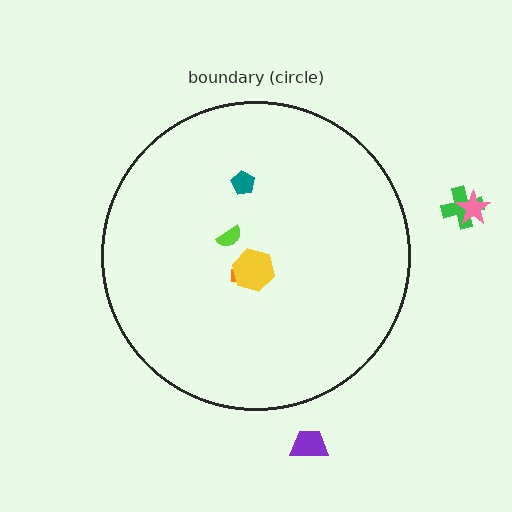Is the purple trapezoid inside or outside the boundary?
Outside.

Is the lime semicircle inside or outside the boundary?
Inside.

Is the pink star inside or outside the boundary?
Outside.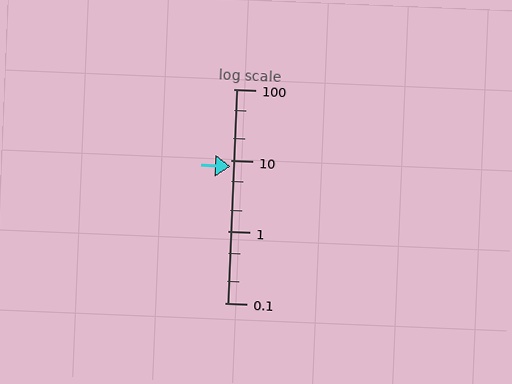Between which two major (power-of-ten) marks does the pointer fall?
The pointer is between 1 and 10.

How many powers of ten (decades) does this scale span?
The scale spans 3 decades, from 0.1 to 100.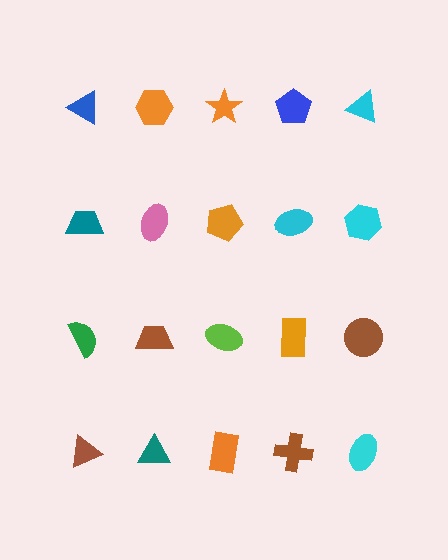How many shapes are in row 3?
5 shapes.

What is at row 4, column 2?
A teal triangle.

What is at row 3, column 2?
A brown trapezoid.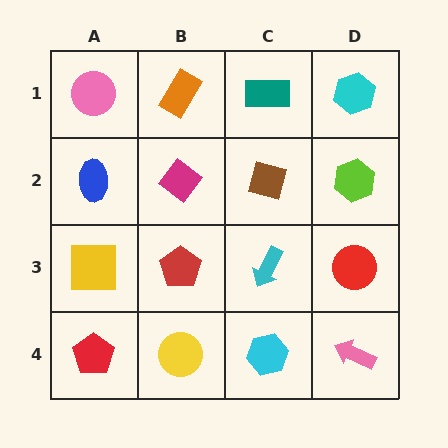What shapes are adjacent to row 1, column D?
A lime hexagon (row 2, column D), a teal rectangle (row 1, column C).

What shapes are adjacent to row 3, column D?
A lime hexagon (row 2, column D), a pink arrow (row 4, column D), a cyan arrow (row 3, column C).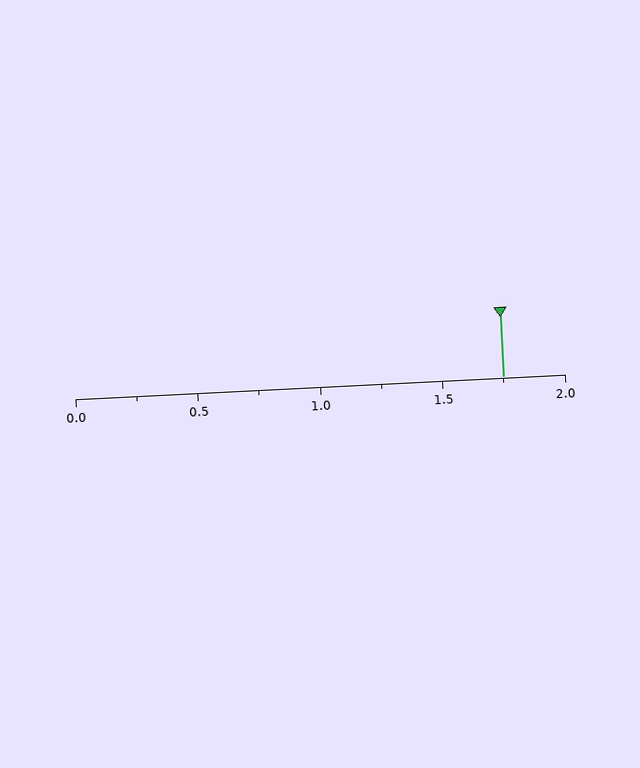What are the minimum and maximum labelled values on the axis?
The axis runs from 0.0 to 2.0.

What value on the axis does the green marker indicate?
The marker indicates approximately 1.75.